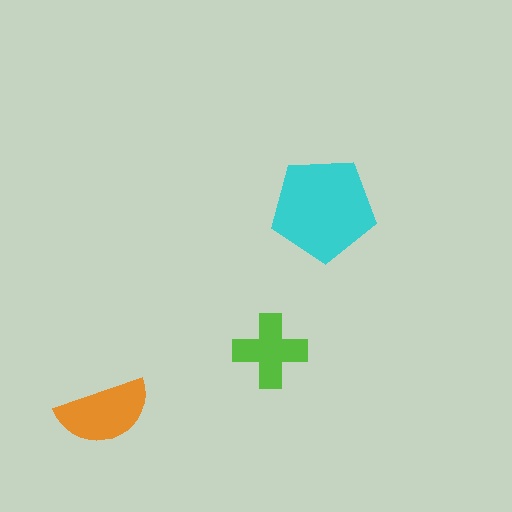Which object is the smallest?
The lime cross.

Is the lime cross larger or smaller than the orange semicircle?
Smaller.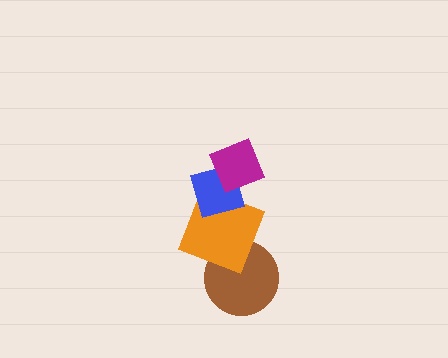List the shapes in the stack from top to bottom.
From top to bottom: the magenta diamond, the blue diamond, the orange square, the brown circle.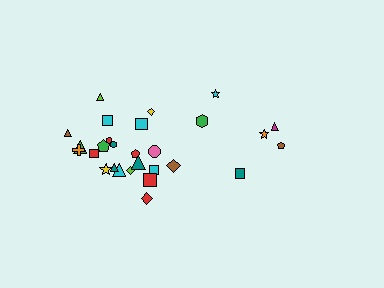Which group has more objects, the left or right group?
The left group.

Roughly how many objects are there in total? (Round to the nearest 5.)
Roughly 30 objects in total.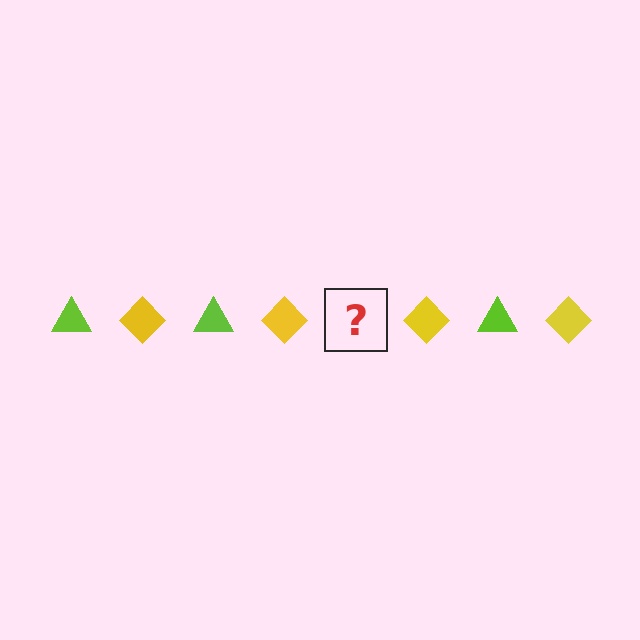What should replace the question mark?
The question mark should be replaced with a lime triangle.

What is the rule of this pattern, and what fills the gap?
The rule is that the pattern alternates between lime triangle and yellow diamond. The gap should be filled with a lime triangle.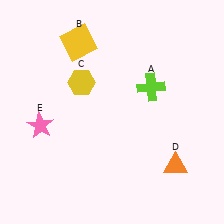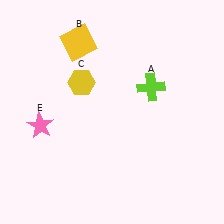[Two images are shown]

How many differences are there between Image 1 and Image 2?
There is 1 difference between the two images.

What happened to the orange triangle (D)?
The orange triangle (D) was removed in Image 2. It was in the bottom-right area of Image 1.